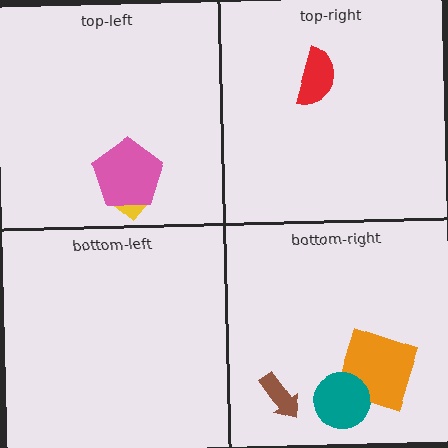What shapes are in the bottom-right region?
The brown arrow, the orange square, the teal circle.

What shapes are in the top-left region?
The yellow diamond, the pink pentagon.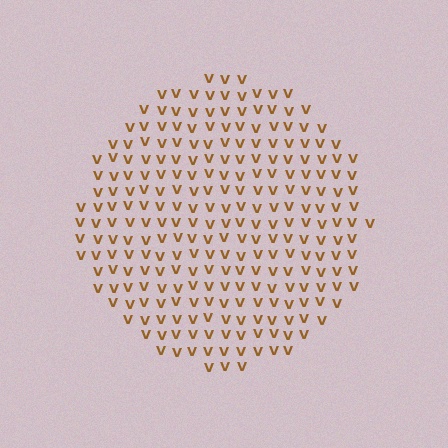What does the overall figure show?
The overall figure shows a circle.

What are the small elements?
The small elements are letter V's.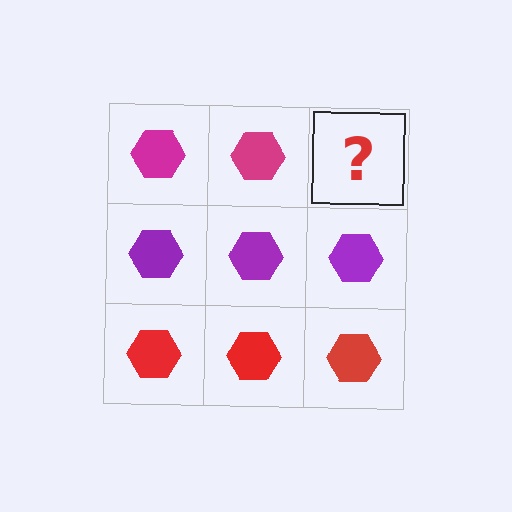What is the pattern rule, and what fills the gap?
The rule is that each row has a consistent color. The gap should be filled with a magenta hexagon.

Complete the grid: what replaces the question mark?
The question mark should be replaced with a magenta hexagon.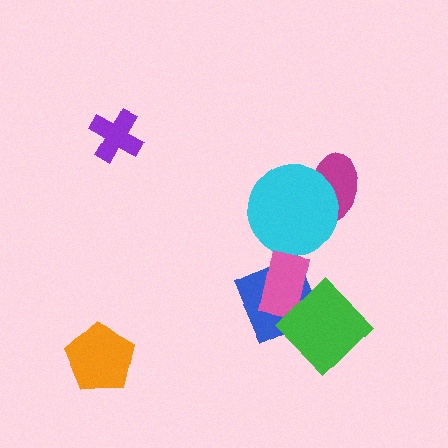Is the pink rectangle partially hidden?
Yes, it is partially covered by another shape.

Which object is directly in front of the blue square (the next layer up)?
The pink rectangle is directly in front of the blue square.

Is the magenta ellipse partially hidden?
Yes, it is partially covered by another shape.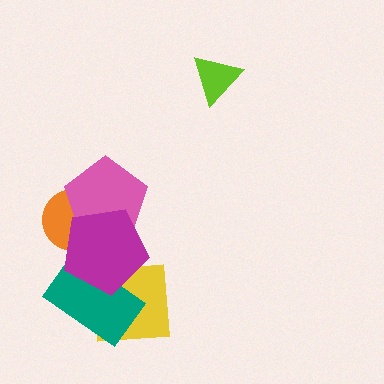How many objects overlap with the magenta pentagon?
4 objects overlap with the magenta pentagon.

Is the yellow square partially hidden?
Yes, it is partially covered by another shape.